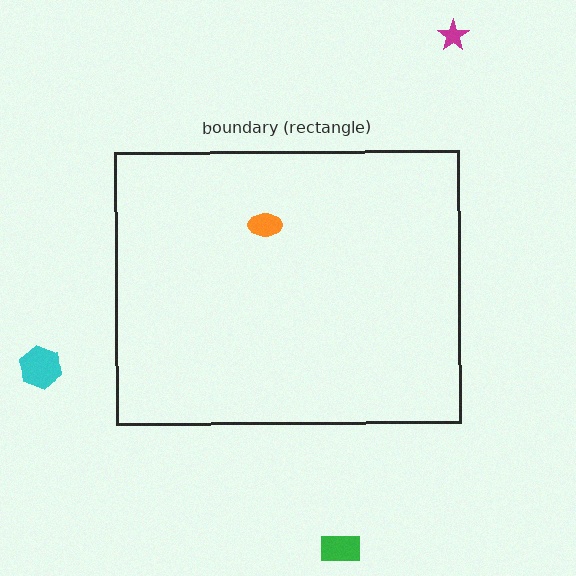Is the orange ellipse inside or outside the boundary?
Inside.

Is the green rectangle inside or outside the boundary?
Outside.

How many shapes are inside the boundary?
1 inside, 3 outside.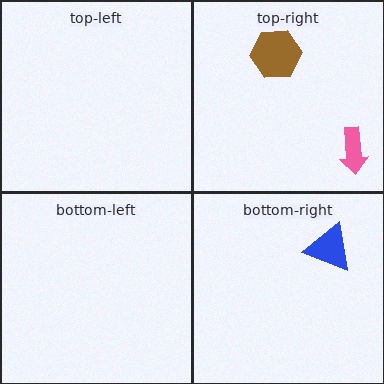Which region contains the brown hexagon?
The top-right region.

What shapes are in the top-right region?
The pink arrow, the brown hexagon.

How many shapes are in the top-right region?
2.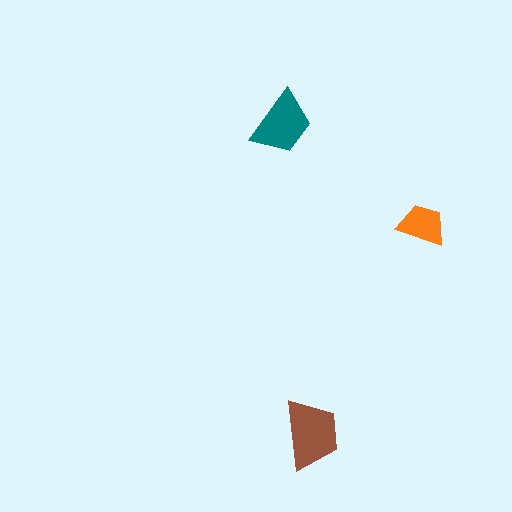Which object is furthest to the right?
The orange trapezoid is rightmost.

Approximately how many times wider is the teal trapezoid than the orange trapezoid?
About 1.5 times wider.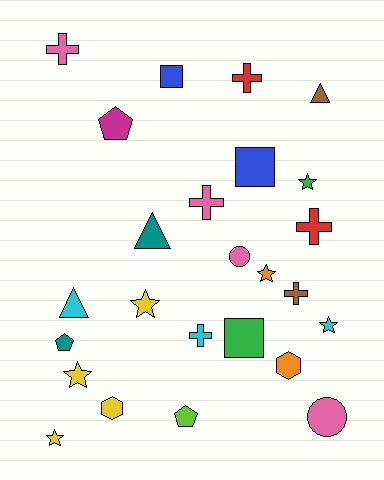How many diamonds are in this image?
There are no diamonds.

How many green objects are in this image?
There are 2 green objects.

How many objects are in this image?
There are 25 objects.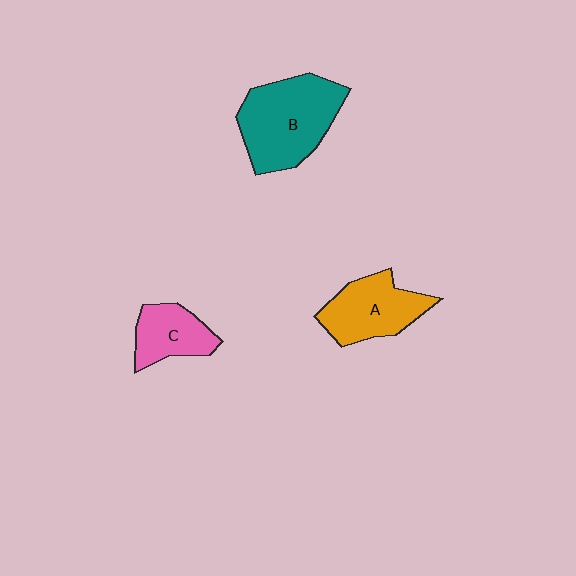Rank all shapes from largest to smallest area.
From largest to smallest: B (teal), A (orange), C (pink).